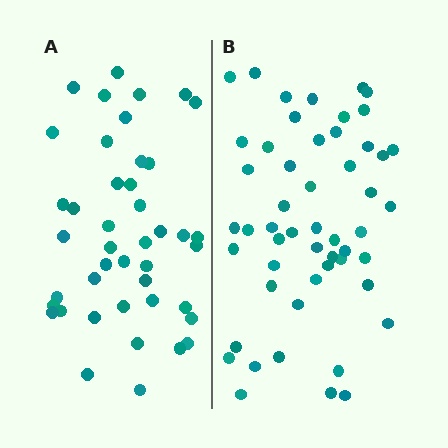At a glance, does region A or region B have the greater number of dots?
Region B (the right region) has more dots.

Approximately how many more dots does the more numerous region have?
Region B has roughly 8 or so more dots than region A.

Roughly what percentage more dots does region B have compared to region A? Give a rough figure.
About 20% more.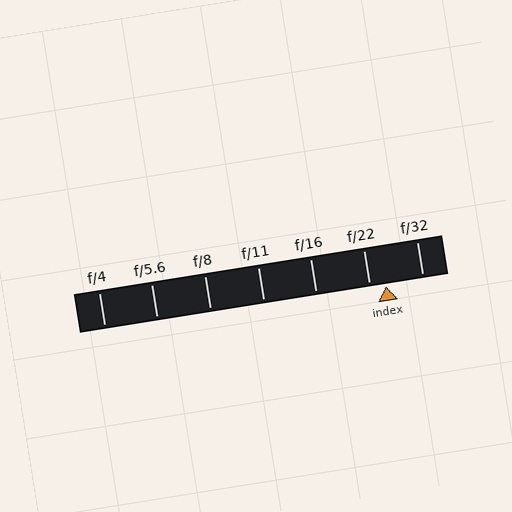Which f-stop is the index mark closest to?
The index mark is closest to f/22.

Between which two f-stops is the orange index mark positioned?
The index mark is between f/22 and f/32.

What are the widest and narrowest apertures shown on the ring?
The widest aperture shown is f/4 and the narrowest is f/32.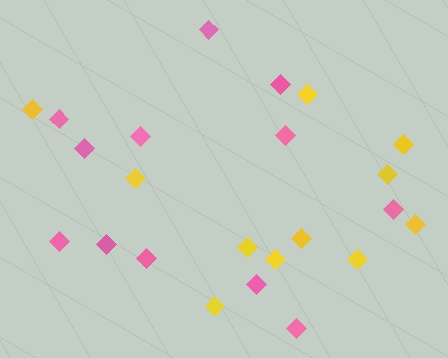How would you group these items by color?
There are 2 groups: one group of yellow diamonds (11) and one group of pink diamonds (12).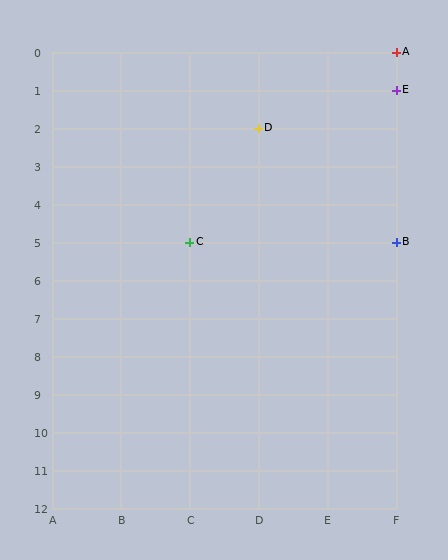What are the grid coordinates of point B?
Point B is at grid coordinates (F, 5).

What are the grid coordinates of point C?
Point C is at grid coordinates (C, 5).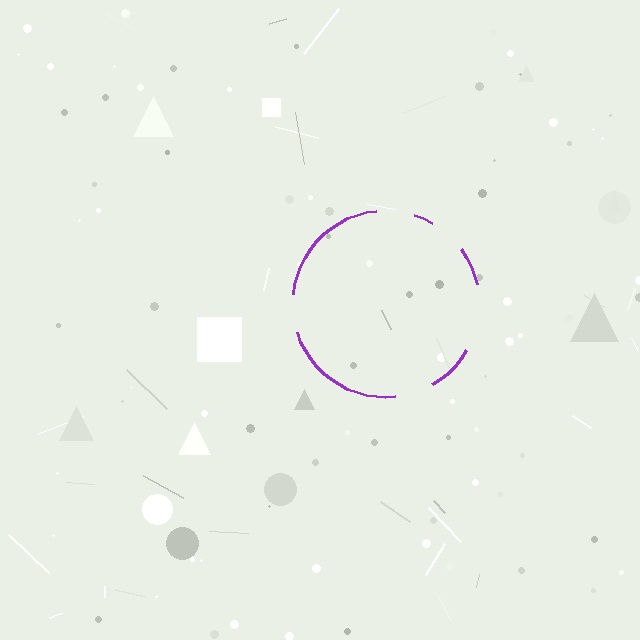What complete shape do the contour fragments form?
The contour fragments form a circle.